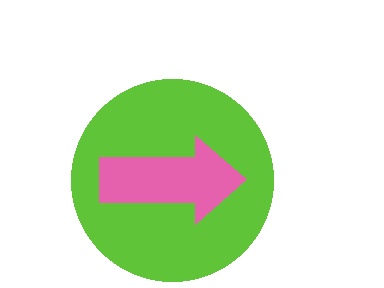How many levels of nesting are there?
2.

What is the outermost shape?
The lime circle.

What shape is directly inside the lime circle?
The pink arrow.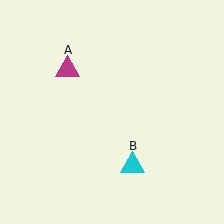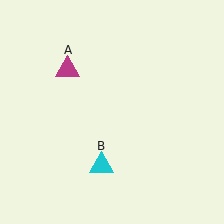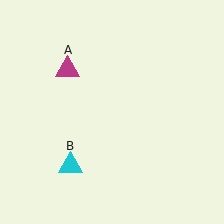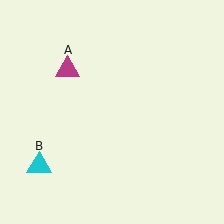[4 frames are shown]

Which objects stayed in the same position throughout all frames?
Magenta triangle (object A) remained stationary.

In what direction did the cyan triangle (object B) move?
The cyan triangle (object B) moved left.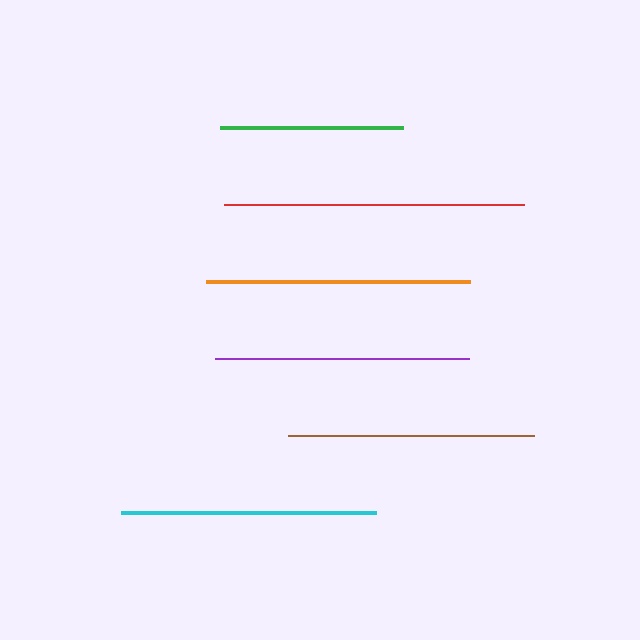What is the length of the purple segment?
The purple segment is approximately 254 pixels long.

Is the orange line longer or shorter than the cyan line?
The orange line is longer than the cyan line.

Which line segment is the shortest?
The green line is the shortest at approximately 183 pixels.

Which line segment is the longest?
The red line is the longest at approximately 300 pixels.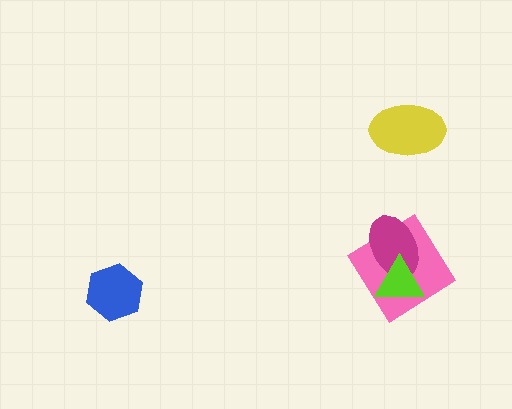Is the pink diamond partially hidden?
Yes, it is partially covered by another shape.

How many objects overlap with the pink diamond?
2 objects overlap with the pink diamond.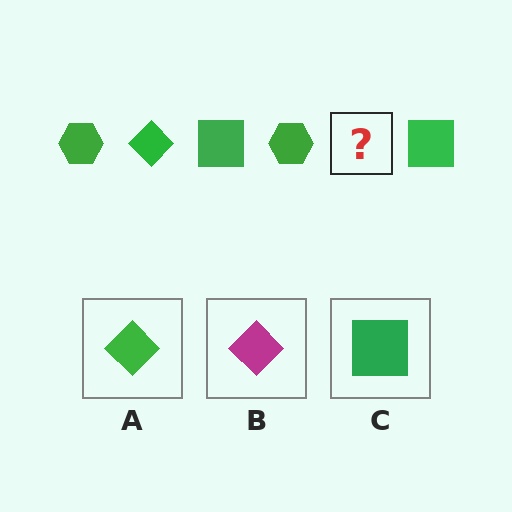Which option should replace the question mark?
Option A.